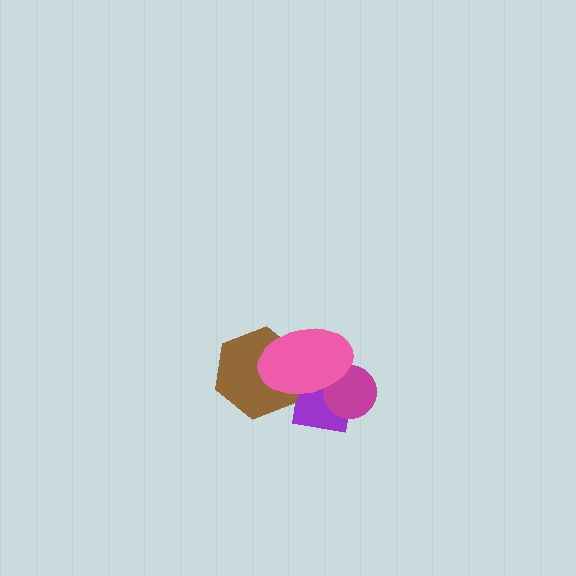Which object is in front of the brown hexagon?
The pink ellipse is in front of the brown hexagon.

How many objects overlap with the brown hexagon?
2 objects overlap with the brown hexagon.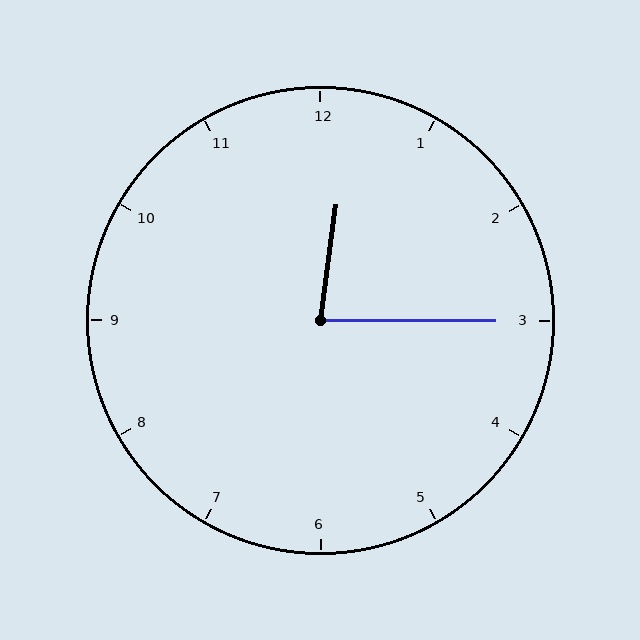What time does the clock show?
12:15.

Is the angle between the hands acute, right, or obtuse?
It is acute.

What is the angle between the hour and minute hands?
Approximately 82 degrees.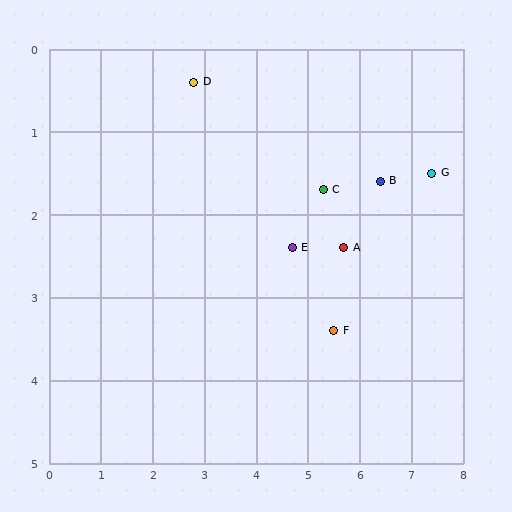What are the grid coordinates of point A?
Point A is at approximately (5.7, 2.4).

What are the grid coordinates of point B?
Point B is at approximately (6.4, 1.6).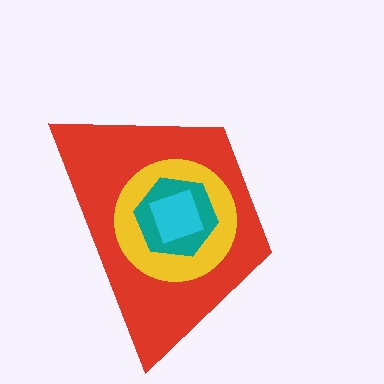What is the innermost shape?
The cyan diamond.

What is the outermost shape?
The red trapezoid.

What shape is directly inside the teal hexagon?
The cyan diamond.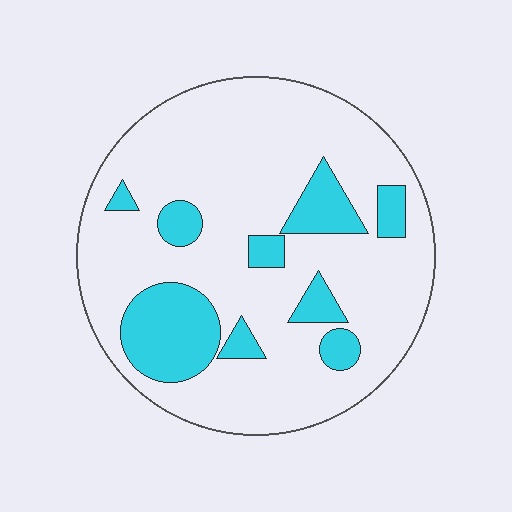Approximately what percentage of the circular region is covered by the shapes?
Approximately 20%.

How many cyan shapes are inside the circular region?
9.